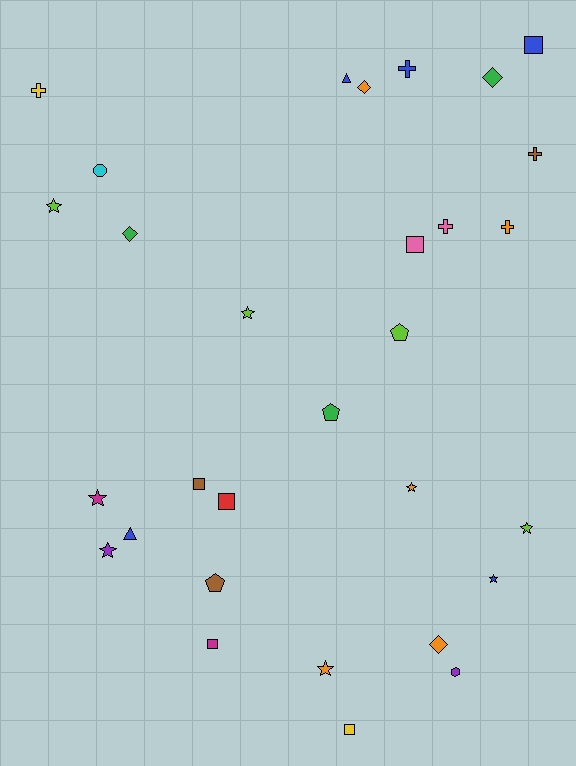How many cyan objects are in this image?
There is 1 cyan object.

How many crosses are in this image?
There are 5 crosses.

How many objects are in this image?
There are 30 objects.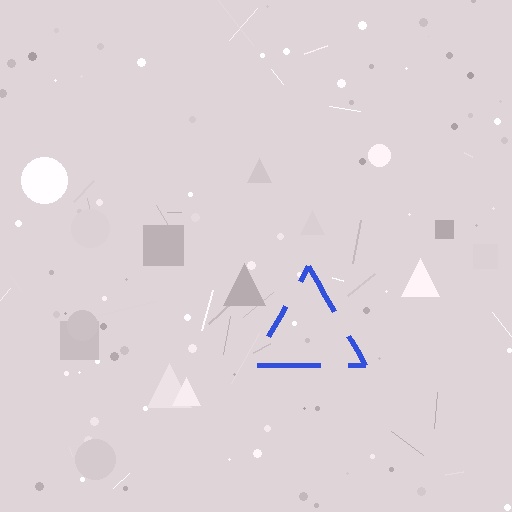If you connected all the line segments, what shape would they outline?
They would outline a triangle.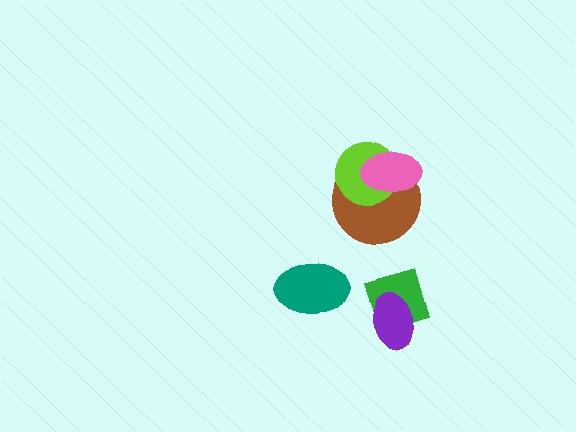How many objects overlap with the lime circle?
2 objects overlap with the lime circle.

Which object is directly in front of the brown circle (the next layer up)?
The lime circle is directly in front of the brown circle.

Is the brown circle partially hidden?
Yes, it is partially covered by another shape.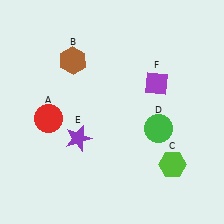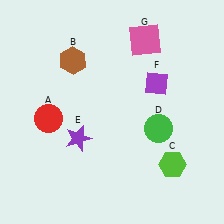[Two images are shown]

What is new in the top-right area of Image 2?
A pink square (G) was added in the top-right area of Image 2.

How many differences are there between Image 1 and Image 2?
There is 1 difference between the two images.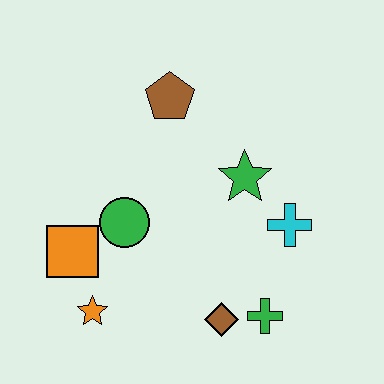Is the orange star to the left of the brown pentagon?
Yes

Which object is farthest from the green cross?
The brown pentagon is farthest from the green cross.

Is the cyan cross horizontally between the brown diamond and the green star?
No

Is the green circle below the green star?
Yes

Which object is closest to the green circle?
The orange square is closest to the green circle.